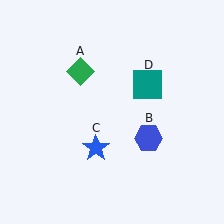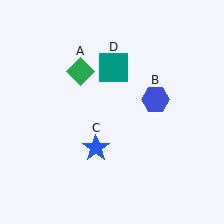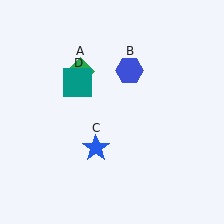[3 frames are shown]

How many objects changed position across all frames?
2 objects changed position: blue hexagon (object B), teal square (object D).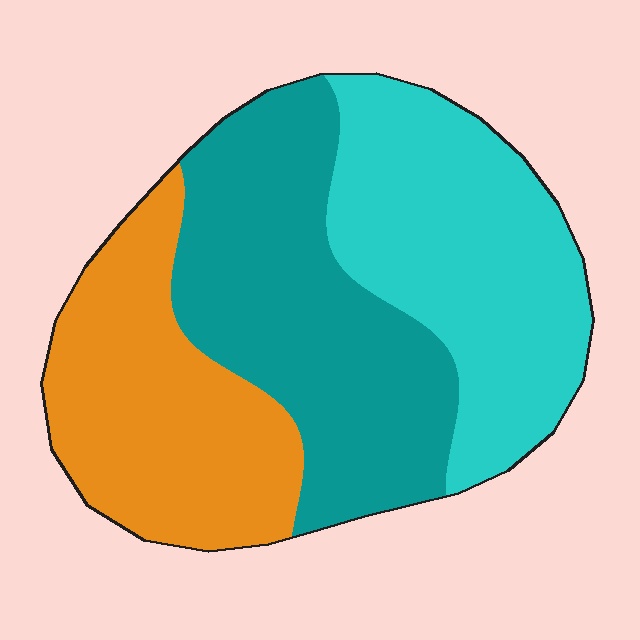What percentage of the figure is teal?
Teal covers around 35% of the figure.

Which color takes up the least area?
Orange, at roughly 30%.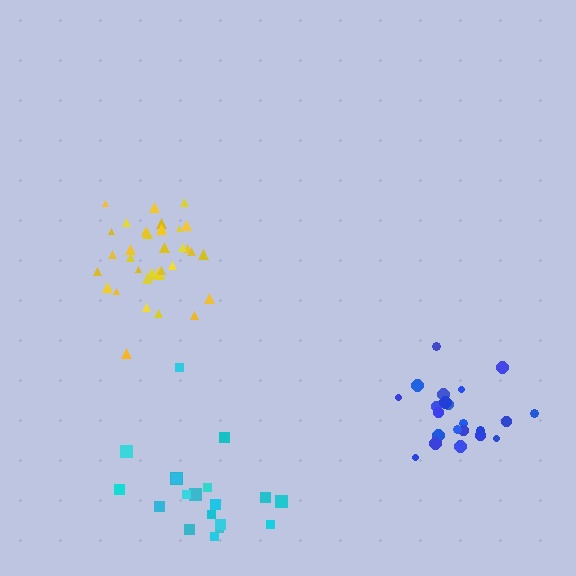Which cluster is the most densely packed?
Yellow.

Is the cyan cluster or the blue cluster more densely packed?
Blue.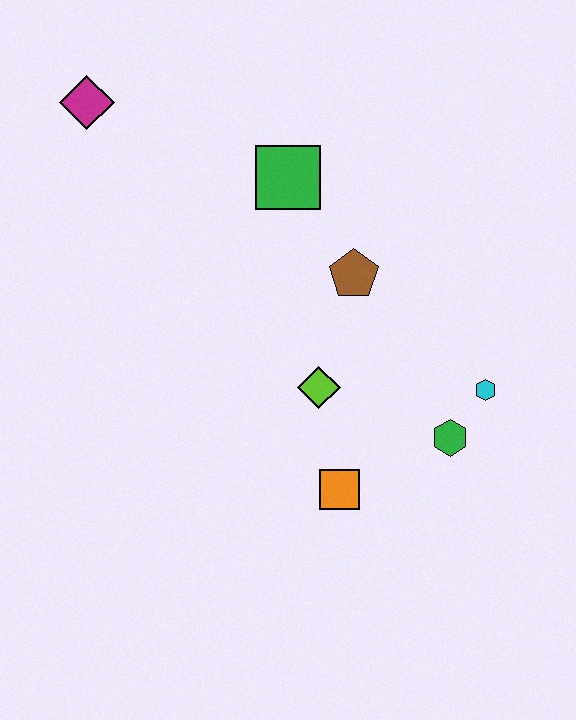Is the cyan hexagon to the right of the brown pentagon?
Yes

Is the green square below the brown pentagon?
No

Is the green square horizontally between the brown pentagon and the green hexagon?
No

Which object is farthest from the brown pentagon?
The magenta diamond is farthest from the brown pentagon.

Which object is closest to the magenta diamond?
The green square is closest to the magenta diamond.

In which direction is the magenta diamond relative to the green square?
The magenta diamond is to the left of the green square.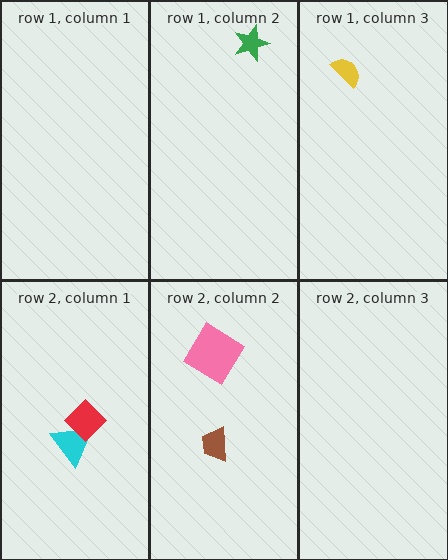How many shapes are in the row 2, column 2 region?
2.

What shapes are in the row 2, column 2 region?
The pink diamond, the brown trapezoid.